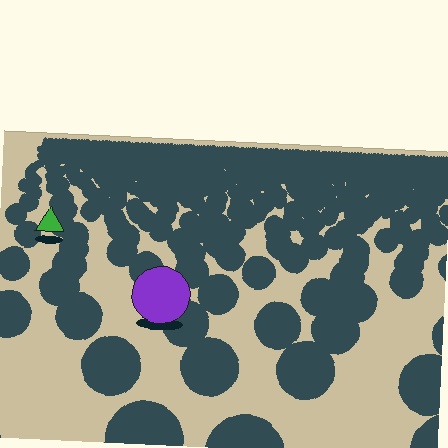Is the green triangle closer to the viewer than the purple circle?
No. The purple circle is closer — you can tell from the texture gradient: the ground texture is coarser near it.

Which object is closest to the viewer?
The purple circle is closest. The texture marks near it are larger and more spread out.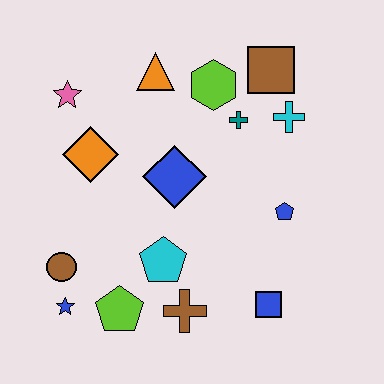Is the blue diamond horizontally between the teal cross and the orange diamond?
Yes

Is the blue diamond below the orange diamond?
Yes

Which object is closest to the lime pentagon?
The blue star is closest to the lime pentagon.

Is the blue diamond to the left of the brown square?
Yes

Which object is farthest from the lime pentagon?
The brown square is farthest from the lime pentagon.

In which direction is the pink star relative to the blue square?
The pink star is above the blue square.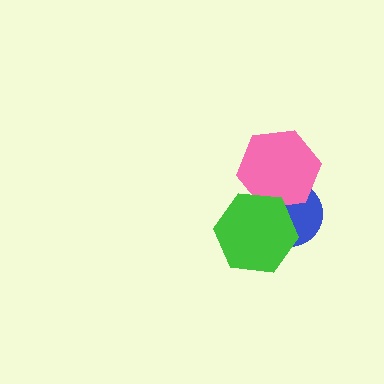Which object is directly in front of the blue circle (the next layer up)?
The pink hexagon is directly in front of the blue circle.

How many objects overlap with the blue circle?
2 objects overlap with the blue circle.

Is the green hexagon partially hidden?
No, no other shape covers it.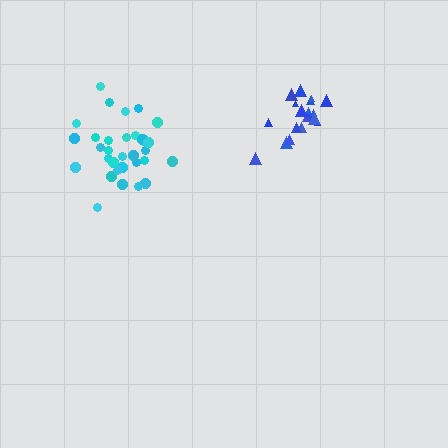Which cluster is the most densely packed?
Cyan.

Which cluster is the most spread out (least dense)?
Blue.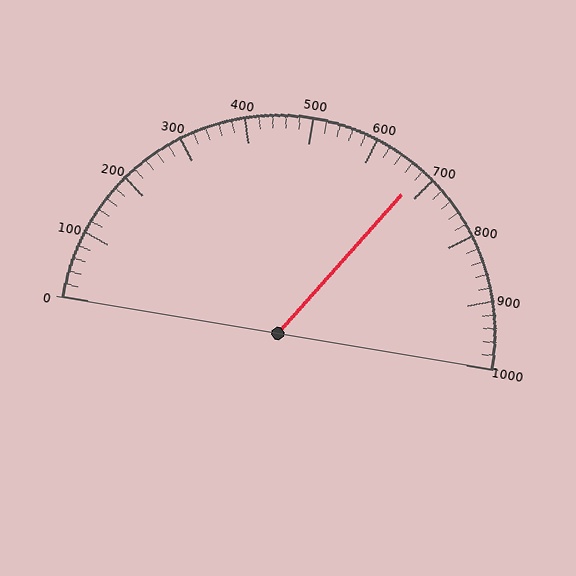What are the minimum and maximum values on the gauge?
The gauge ranges from 0 to 1000.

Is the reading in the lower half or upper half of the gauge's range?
The reading is in the upper half of the range (0 to 1000).